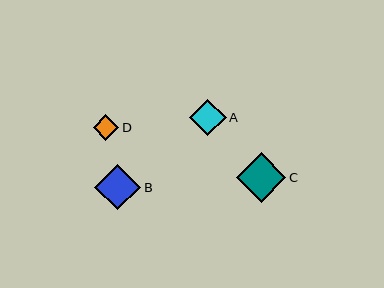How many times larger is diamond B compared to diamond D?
Diamond B is approximately 1.8 times the size of diamond D.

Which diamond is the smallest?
Diamond D is the smallest with a size of approximately 26 pixels.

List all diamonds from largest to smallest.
From largest to smallest: C, B, A, D.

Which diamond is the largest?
Diamond C is the largest with a size of approximately 49 pixels.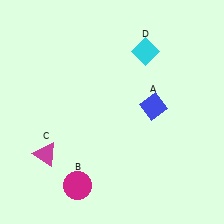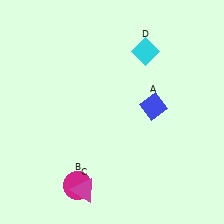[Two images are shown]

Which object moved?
The magenta triangle (C) moved right.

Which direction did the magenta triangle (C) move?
The magenta triangle (C) moved right.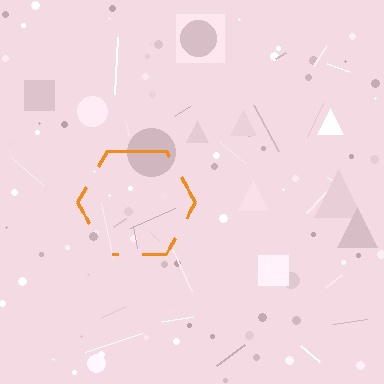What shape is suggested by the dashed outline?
The dashed outline suggests a hexagon.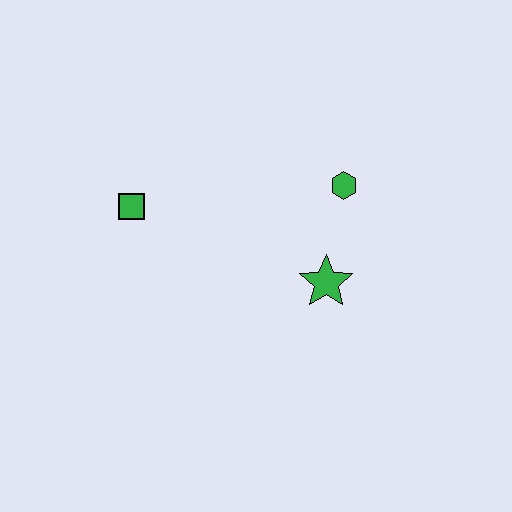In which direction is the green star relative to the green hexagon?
The green star is below the green hexagon.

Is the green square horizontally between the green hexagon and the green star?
No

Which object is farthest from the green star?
The green square is farthest from the green star.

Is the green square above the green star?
Yes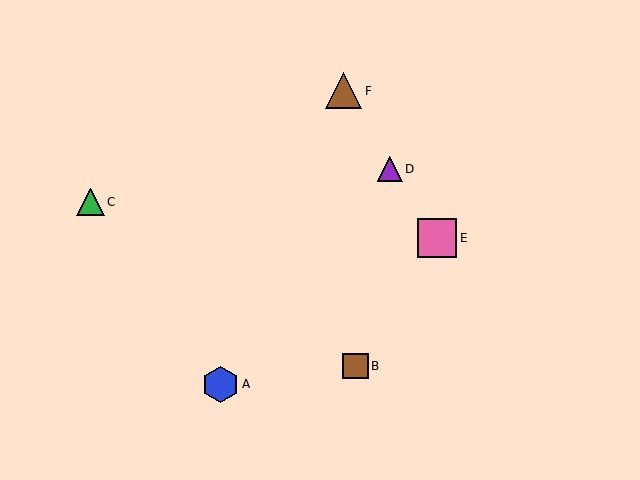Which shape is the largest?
The pink square (labeled E) is the largest.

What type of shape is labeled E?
Shape E is a pink square.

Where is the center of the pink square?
The center of the pink square is at (437, 238).